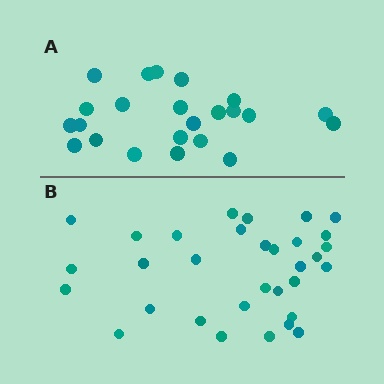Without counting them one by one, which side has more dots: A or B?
Region B (the bottom region) has more dots.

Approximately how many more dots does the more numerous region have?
Region B has roughly 8 or so more dots than region A.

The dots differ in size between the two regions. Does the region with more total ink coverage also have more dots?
No. Region A has more total ink coverage because its dots are larger, but region B actually contains more individual dots. Total area can be misleading — the number of items is what matters here.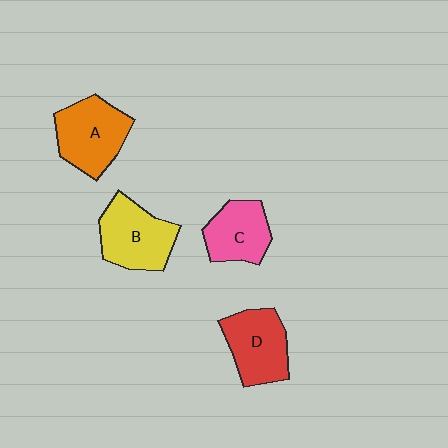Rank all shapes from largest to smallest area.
From largest to smallest: A (orange), B (yellow), D (red), C (pink).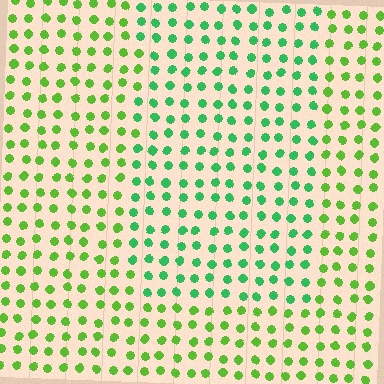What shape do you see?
I see a rectangle.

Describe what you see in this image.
The image is filled with small lime elements in a uniform arrangement. A rectangle-shaped region is visible where the elements are tinted to a slightly different hue, forming a subtle color boundary.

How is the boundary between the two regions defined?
The boundary is defined purely by a slight shift in hue (about 35 degrees). Spacing, size, and orientation are identical on both sides.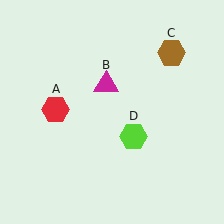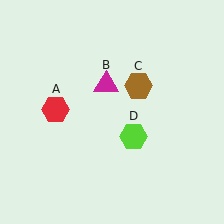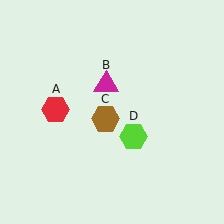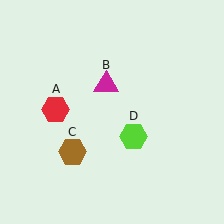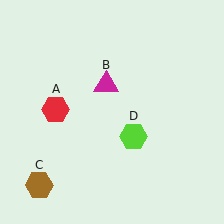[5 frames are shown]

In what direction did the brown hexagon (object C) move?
The brown hexagon (object C) moved down and to the left.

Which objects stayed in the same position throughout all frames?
Red hexagon (object A) and magenta triangle (object B) and lime hexagon (object D) remained stationary.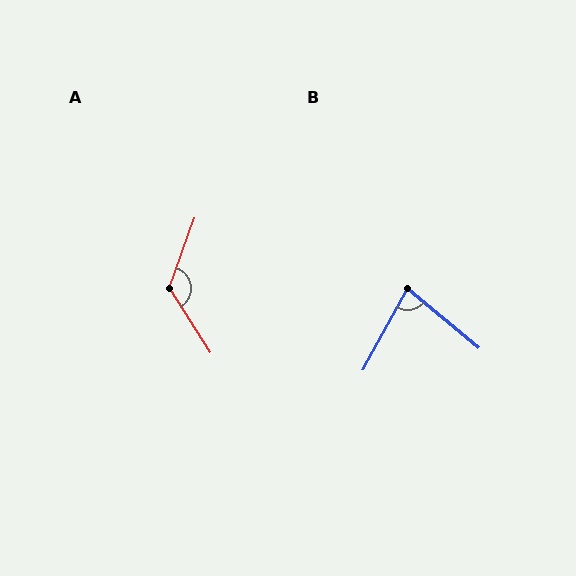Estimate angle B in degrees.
Approximately 79 degrees.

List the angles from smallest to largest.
B (79°), A (127°).